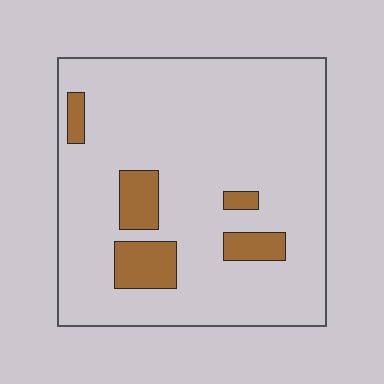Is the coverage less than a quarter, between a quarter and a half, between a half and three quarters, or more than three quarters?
Less than a quarter.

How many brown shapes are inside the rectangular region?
5.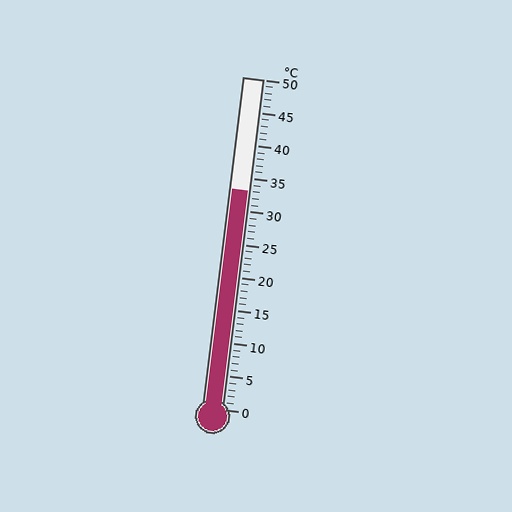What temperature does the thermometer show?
The thermometer shows approximately 33°C.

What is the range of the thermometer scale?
The thermometer scale ranges from 0°C to 50°C.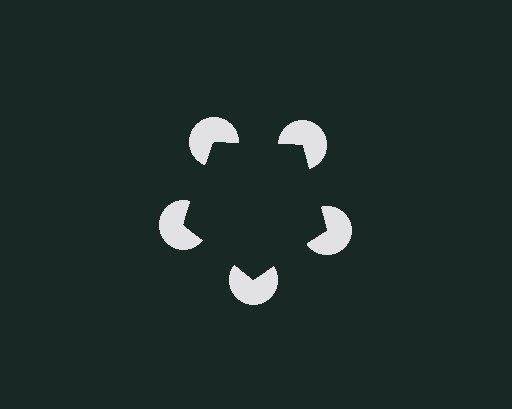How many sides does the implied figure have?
5 sides.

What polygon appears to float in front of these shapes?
An illusory pentagon — its edges are inferred from the aligned wedge cuts in the pac-man discs, not physically drawn.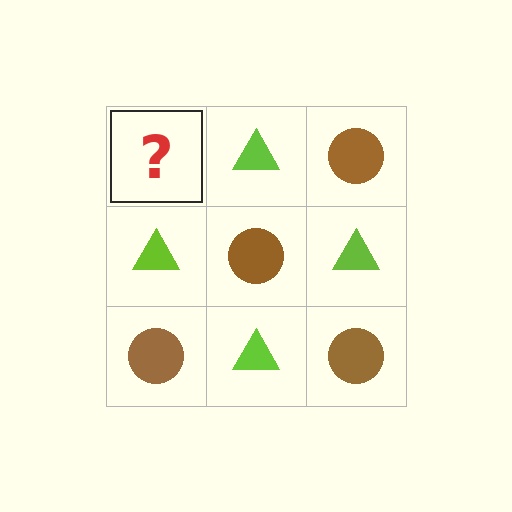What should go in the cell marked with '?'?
The missing cell should contain a brown circle.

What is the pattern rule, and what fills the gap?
The rule is that it alternates brown circle and lime triangle in a checkerboard pattern. The gap should be filled with a brown circle.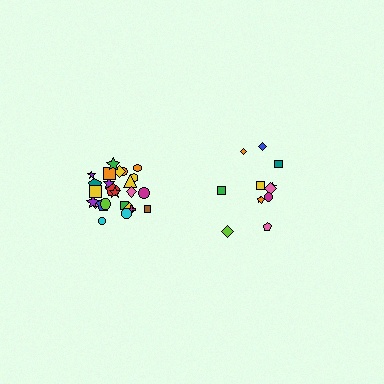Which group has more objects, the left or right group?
The left group.